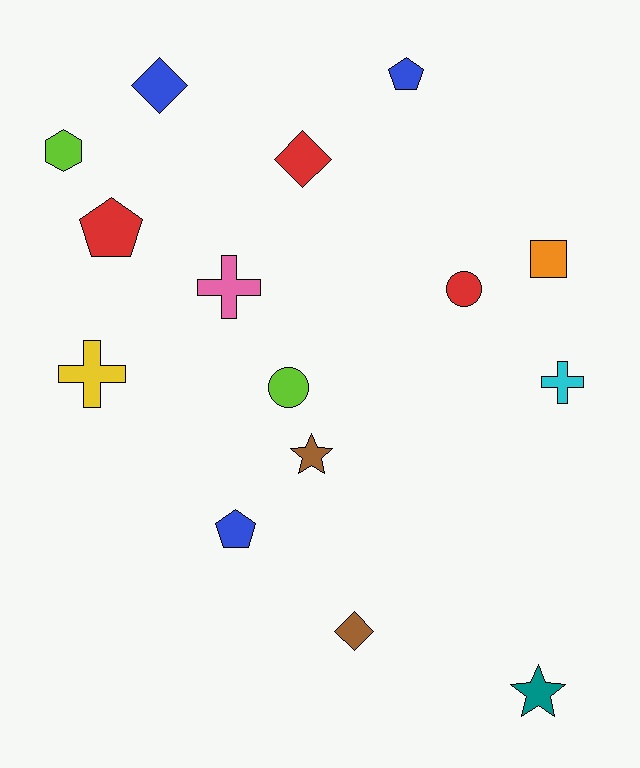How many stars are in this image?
There are 2 stars.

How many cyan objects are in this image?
There is 1 cyan object.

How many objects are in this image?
There are 15 objects.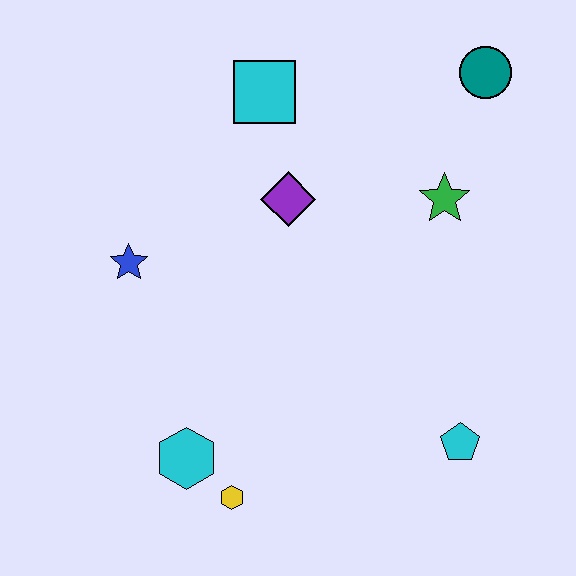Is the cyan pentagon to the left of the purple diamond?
No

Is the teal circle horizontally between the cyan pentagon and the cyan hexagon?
No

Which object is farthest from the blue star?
The teal circle is farthest from the blue star.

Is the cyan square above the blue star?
Yes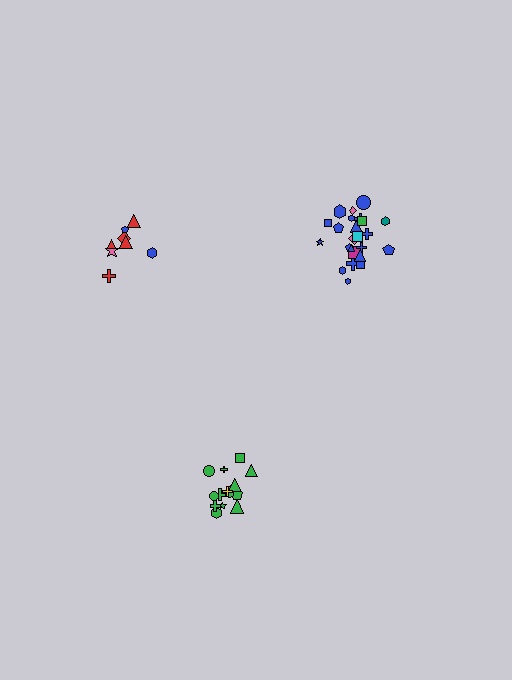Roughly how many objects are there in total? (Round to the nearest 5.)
Roughly 50 objects in total.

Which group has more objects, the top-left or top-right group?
The top-right group.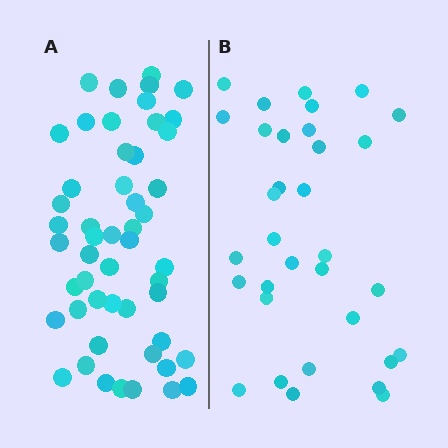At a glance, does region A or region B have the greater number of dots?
Region A (the left region) has more dots.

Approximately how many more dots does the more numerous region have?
Region A has approximately 20 more dots than region B.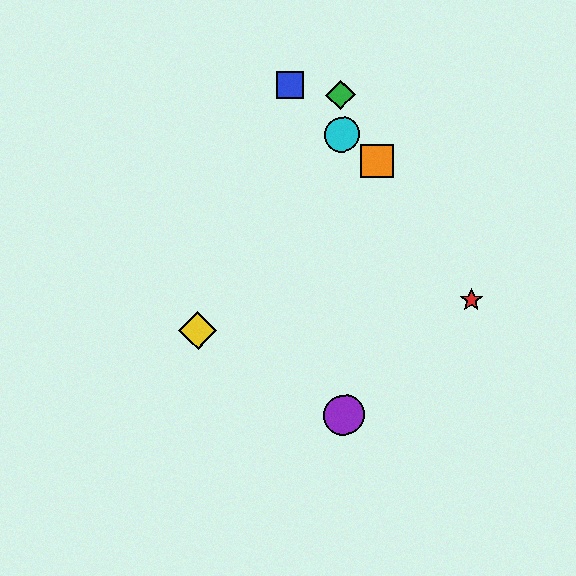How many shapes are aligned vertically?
3 shapes (the green diamond, the purple circle, the cyan circle) are aligned vertically.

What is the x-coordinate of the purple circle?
The purple circle is at x≈344.